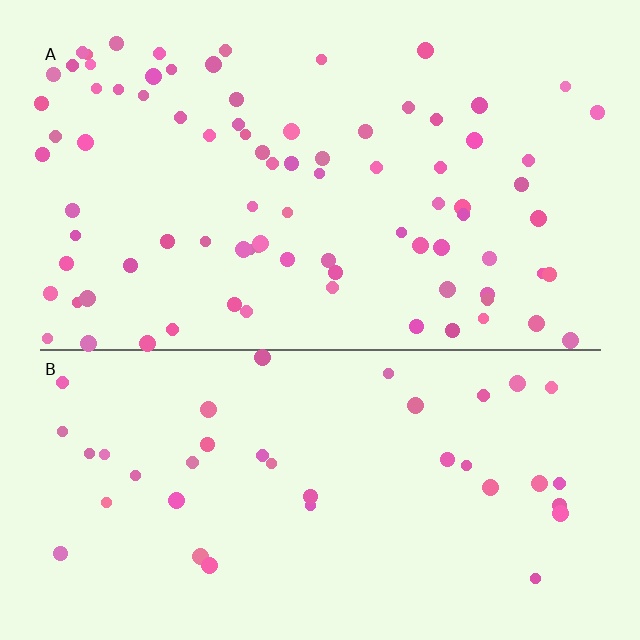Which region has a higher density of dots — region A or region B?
A (the top).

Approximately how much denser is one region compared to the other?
Approximately 2.2× — region A over region B.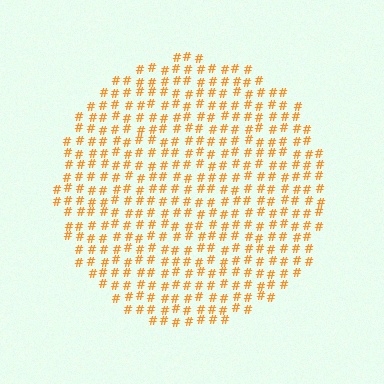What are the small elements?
The small elements are hash symbols.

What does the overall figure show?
The overall figure shows a circle.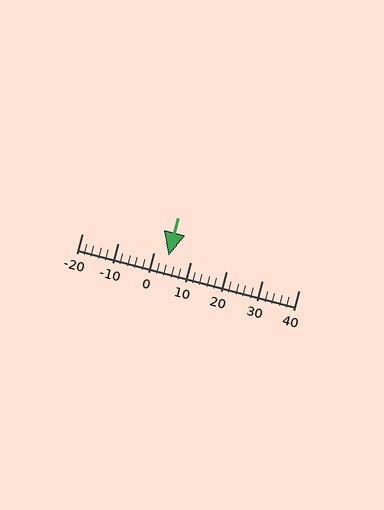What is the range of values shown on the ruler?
The ruler shows values from -20 to 40.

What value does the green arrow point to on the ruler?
The green arrow points to approximately 4.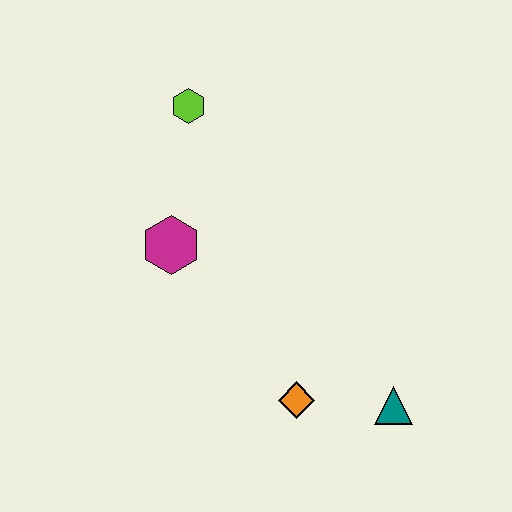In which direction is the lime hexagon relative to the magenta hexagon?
The lime hexagon is above the magenta hexagon.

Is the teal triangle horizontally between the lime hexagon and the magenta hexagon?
No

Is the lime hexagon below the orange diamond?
No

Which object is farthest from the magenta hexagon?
The teal triangle is farthest from the magenta hexagon.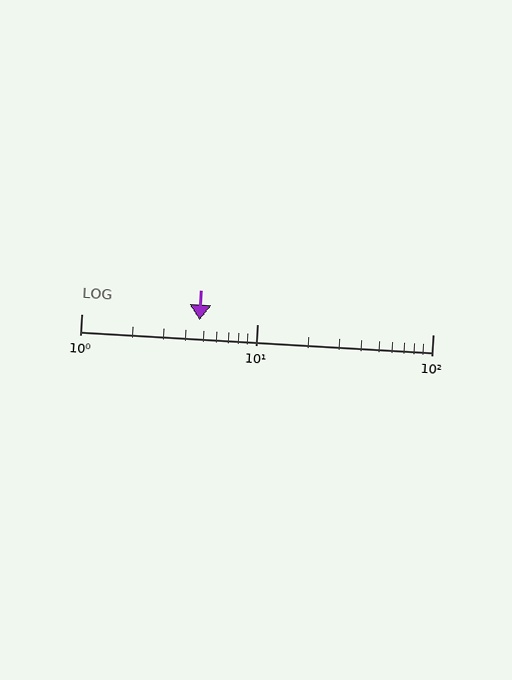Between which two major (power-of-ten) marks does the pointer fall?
The pointer is between 1 and 10.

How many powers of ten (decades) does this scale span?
The scale spans 2 decades, from 1 to 100.